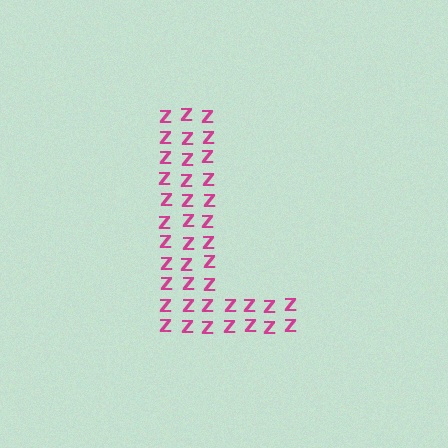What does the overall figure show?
The overall figure shows the letter L.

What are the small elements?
The small elements are letter Z's.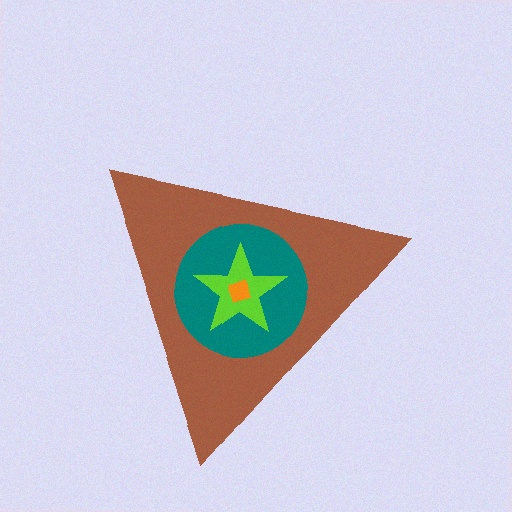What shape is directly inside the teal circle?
The lime star.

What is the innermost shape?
The orange diamond.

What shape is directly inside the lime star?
The orange diamond.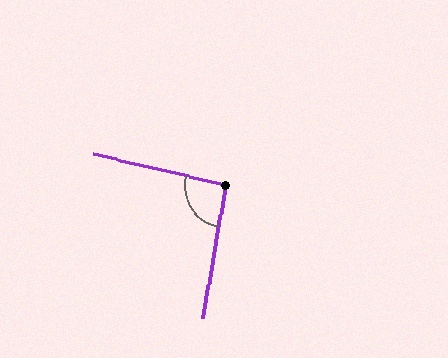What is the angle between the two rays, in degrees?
Approximately 93 degrees.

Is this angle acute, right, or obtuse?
It is approximately a right angle.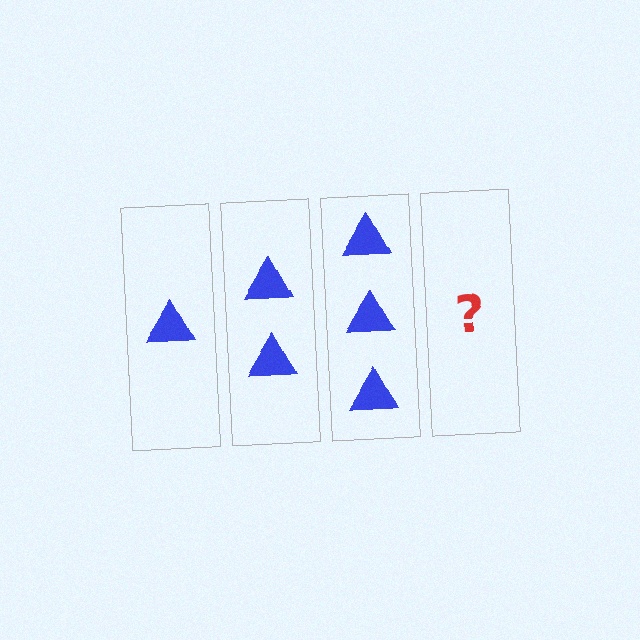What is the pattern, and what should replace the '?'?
The pattern is that each step adds one more triangle. The '?' should be 4 triangles.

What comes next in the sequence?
The next element should be 4 triangles.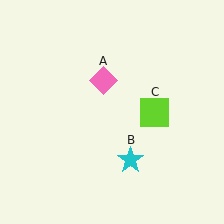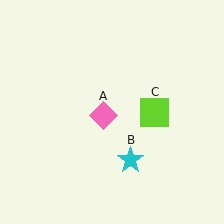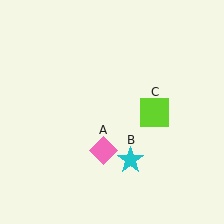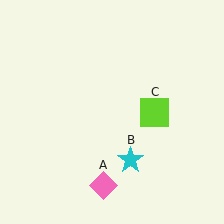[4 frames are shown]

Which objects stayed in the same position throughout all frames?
Cyan star (object B) and lime square (object C) remained stationary.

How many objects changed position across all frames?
1 object changed position: pink diamond (object A).